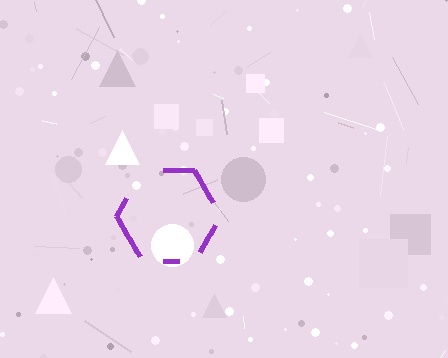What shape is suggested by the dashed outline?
The dashed outline suggests a hexagon.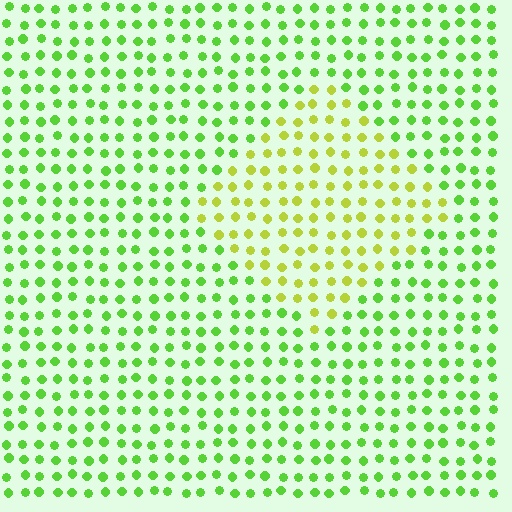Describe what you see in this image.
The image is filled with small lime elements in a uniform arrangement. A diamond-shaped region is visible where the elements are tinted to a slightly different hue, forming a subtle color boundary.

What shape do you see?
I see a diamond.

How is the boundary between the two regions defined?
The boundary is defined purely by a slight shift in hue (about 36 degrees). Spacing, size, and orientation are identical on both sides.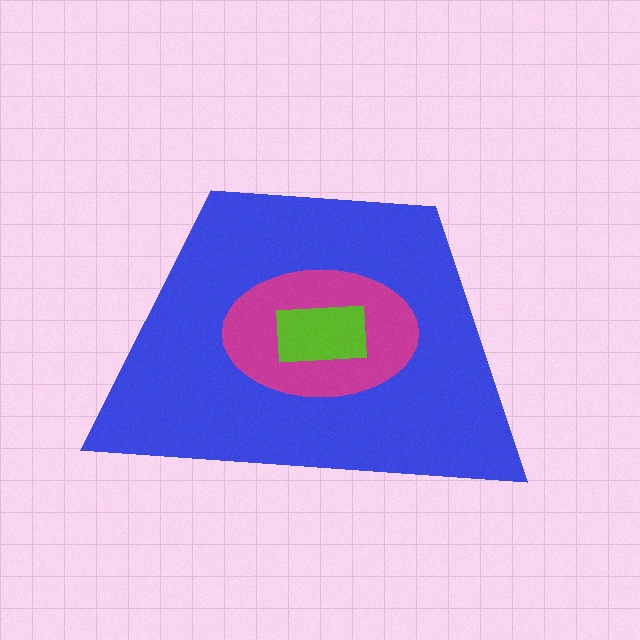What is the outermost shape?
The blue trapezoid.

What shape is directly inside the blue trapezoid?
The magenta ellipse.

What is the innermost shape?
The lime rectangle.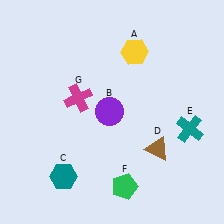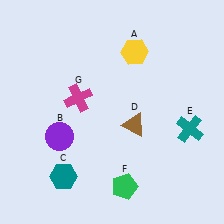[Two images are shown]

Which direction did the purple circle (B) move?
The purple circle (B) moved left.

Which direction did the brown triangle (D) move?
The brown triangle (D) moved up.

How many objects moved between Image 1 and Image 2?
2 objects moved between the two images.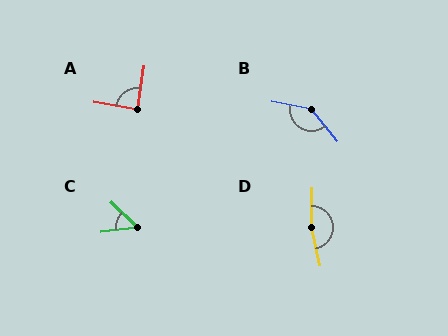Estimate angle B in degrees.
Approximately 140 degrees.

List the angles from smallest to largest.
C (51°), A (88°), B (140°), D (168°).